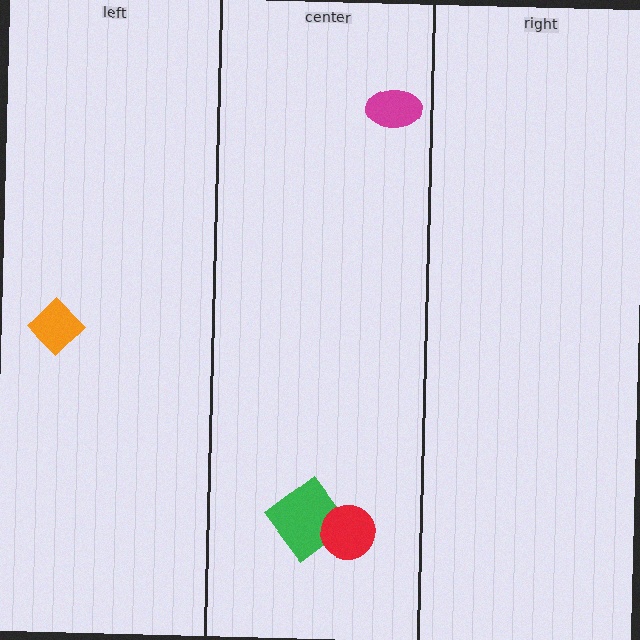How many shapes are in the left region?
1.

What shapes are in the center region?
The magenta ellipse, the green diamond, the red circle.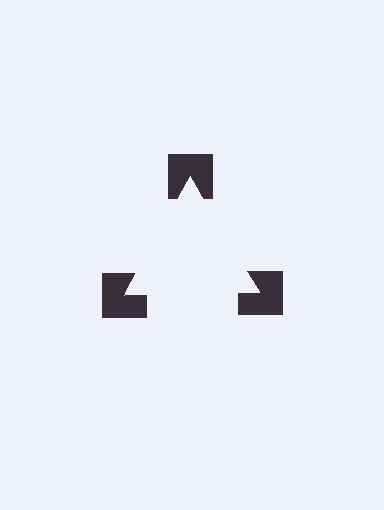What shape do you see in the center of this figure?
An illusory triangle — its edges are inferred from the aligned wedge cuts in the notched squares, not physically drawn.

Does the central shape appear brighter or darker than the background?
It typically appears slightly brighter than the background, even though no actual brightness change is drawn.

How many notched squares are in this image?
There are 3 — one at each vertex of the illusory triangle.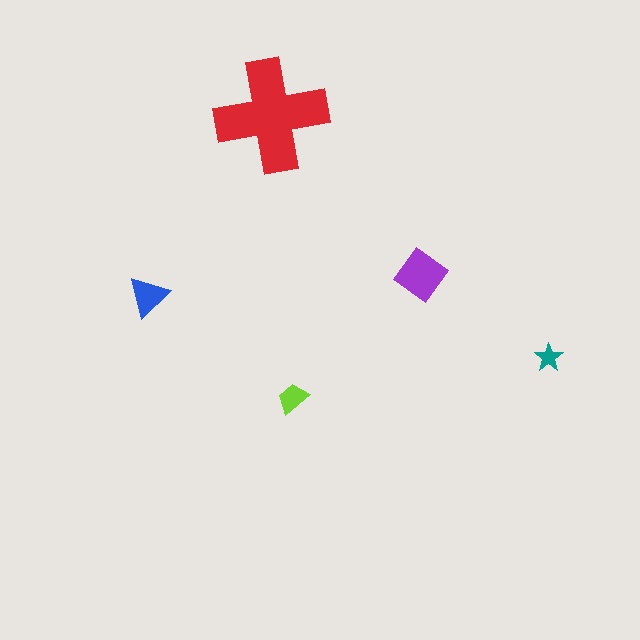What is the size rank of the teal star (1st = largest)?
5th.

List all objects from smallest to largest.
The teal star, the lime trapezoid, the blue triangle, the purple diamond, the red cross.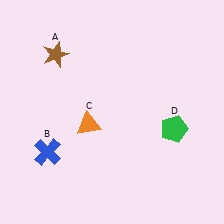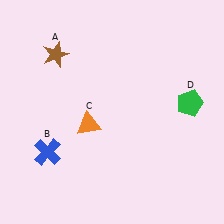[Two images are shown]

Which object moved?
The green pentagon (D) moved up.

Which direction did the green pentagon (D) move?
The green pentagon (D) moved up.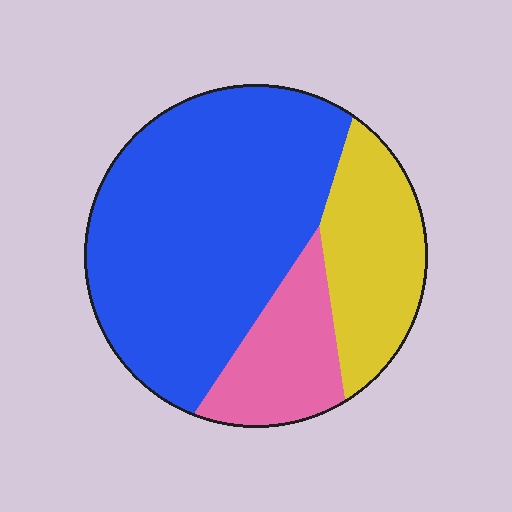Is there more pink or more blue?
Blue.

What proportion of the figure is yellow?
Yellow takes up between a sixth and a third of the figure.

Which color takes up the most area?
Blue, at roughly 60%.